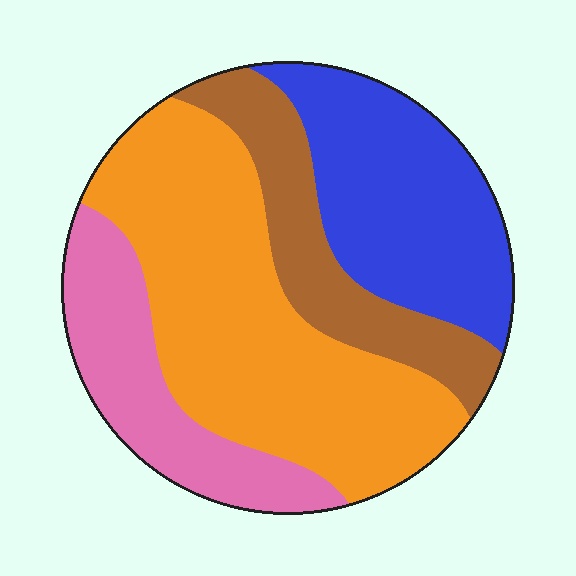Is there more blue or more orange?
Orange.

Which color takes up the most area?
Orange, at roughly 40%.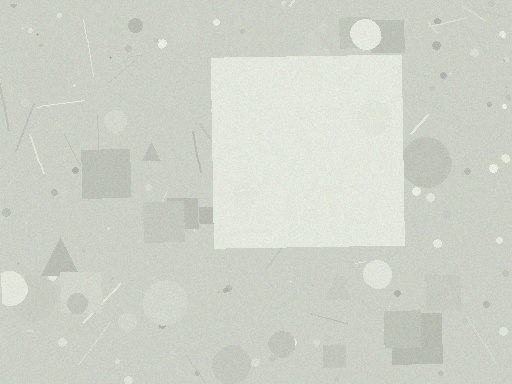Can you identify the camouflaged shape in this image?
The camouflaged shape is a square.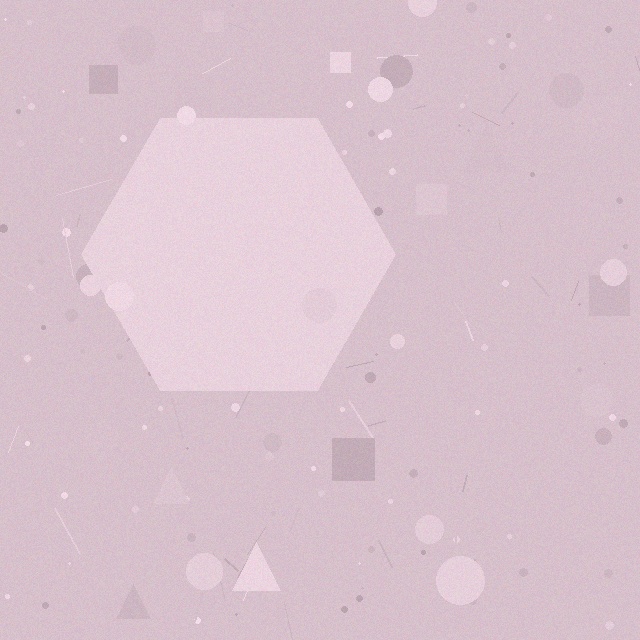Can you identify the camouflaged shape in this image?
The camouflaged shape is a hexagon.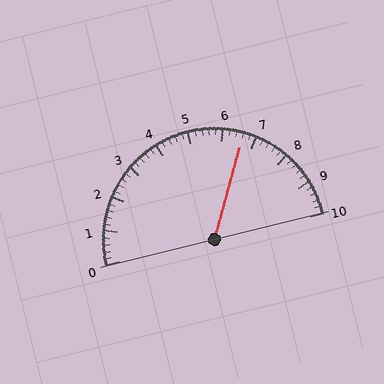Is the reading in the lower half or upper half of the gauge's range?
The reading is in the upper half of the range (0 to 10).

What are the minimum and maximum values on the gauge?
The gauge ranges from 0 to 10.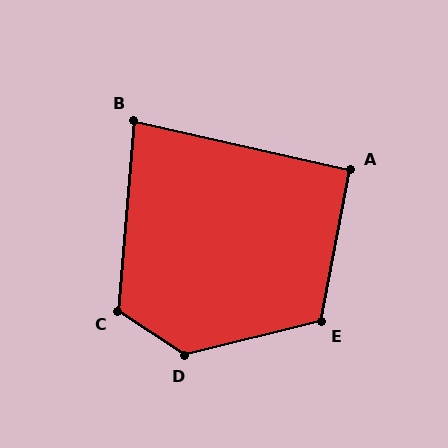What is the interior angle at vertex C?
Approximately 119 degrees (obtuse).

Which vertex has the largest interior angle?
D, at approximately 132 degrees.